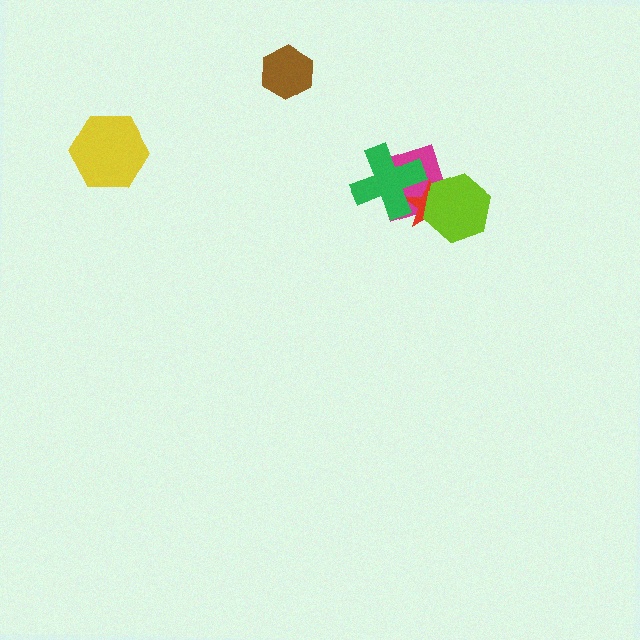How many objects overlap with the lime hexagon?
2 objects overlap with the lime hexagon.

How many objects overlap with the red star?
3 objects overlap with the red star.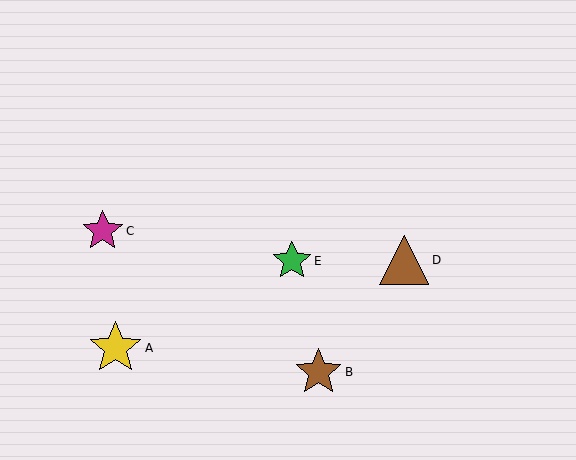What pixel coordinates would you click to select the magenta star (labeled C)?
Click at (103, 231) to select the magenta star C.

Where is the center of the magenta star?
The center of the magenta star is at (103, 231).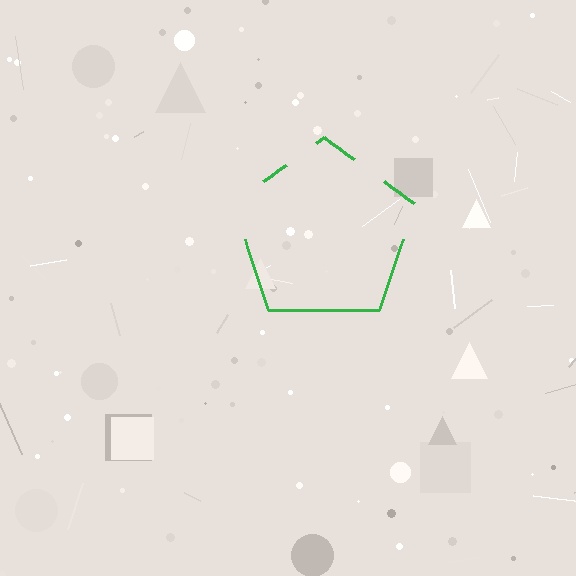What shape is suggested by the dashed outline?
The dashed outline suggests a pentagon.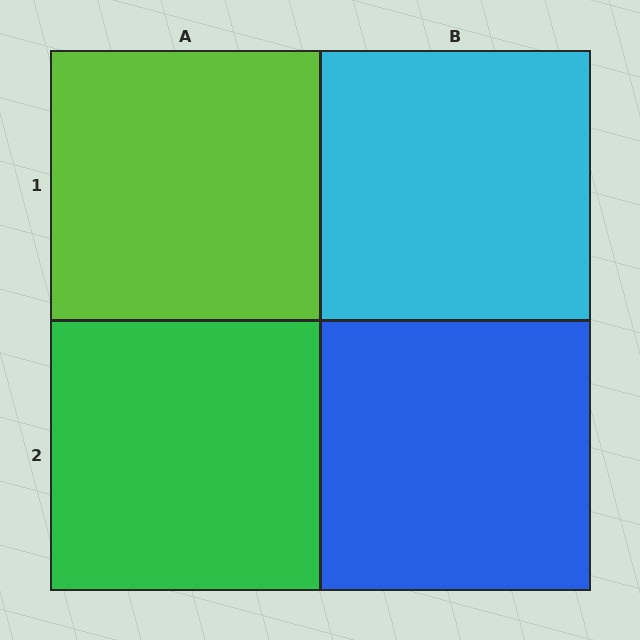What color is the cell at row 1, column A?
Lime.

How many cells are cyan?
1 cell is cyan.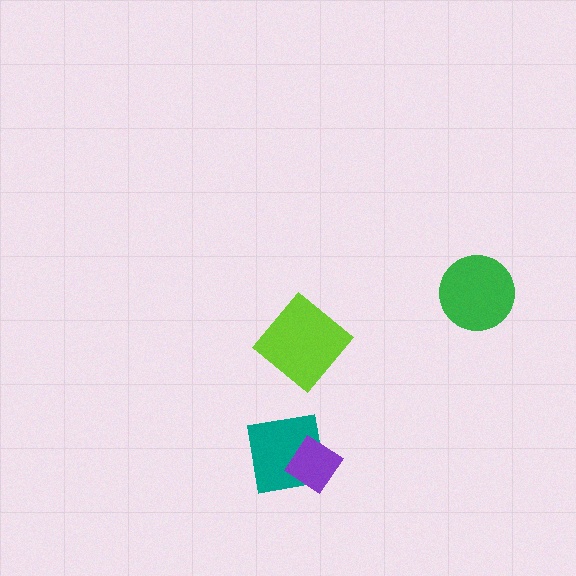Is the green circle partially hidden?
No, no other shape covers it.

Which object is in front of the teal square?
The purple diamond is in front of the teal square.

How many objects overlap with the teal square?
1 object overlaps with the teal square.